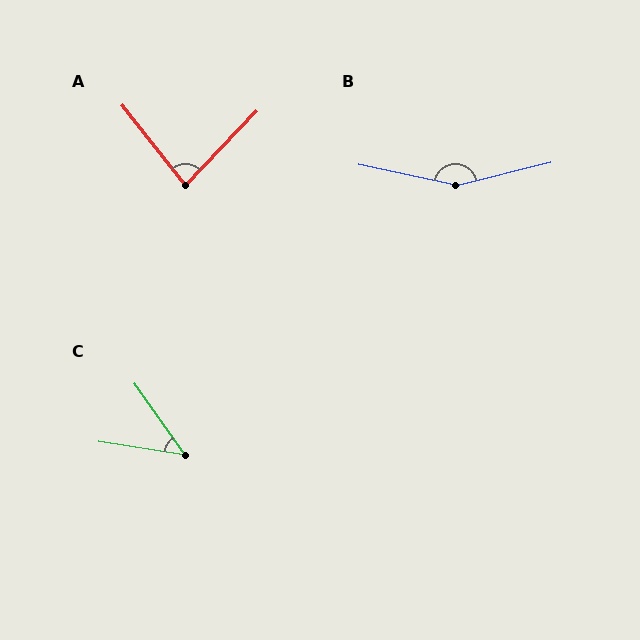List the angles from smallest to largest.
C (46°), A (82°), B (154°).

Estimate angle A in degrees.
Approximately 82 degrees.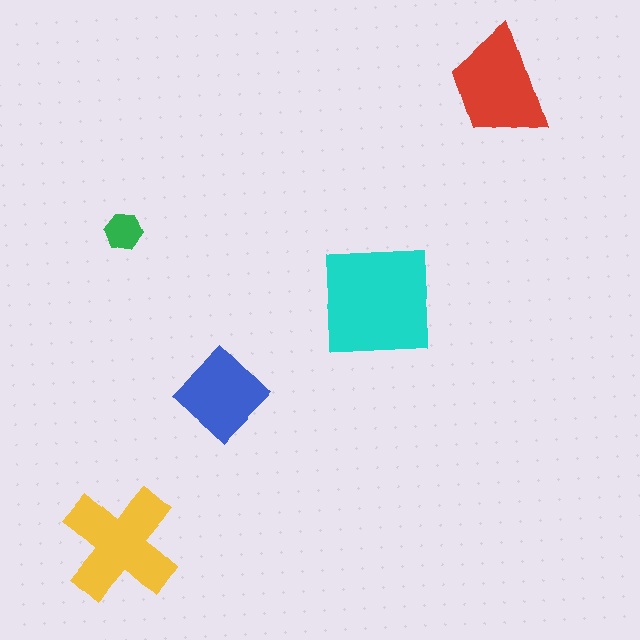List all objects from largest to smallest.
The cyan square, the yellow cross, the red trapezoid, the blue diamond, the green hexagon.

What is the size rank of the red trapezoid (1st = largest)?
3rd.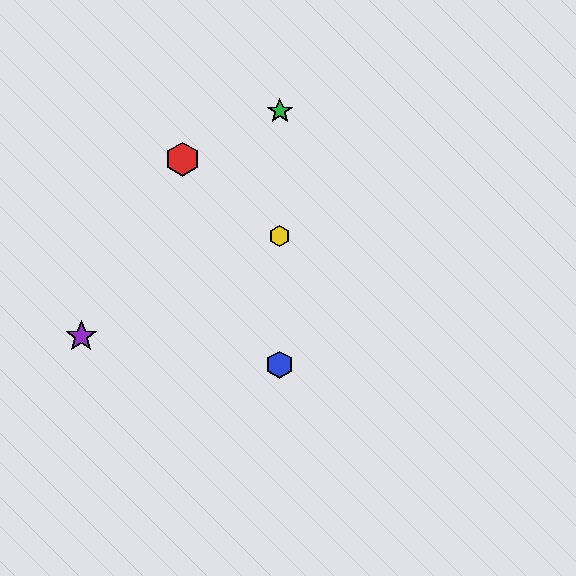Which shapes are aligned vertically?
The blue hexagon, the green star, the yellow hexagon are aligned vertically.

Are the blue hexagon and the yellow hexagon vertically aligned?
Yes, both are at x≈280.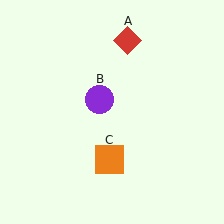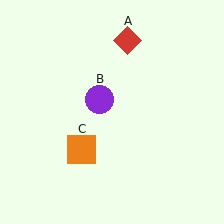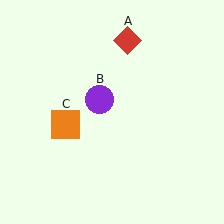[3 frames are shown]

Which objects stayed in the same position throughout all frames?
Red diamond (object A) and purple circle (object B) remained stationary.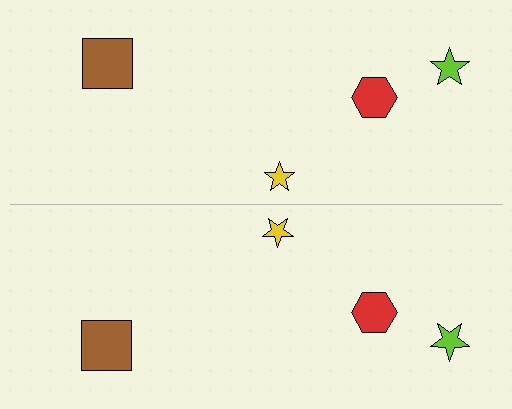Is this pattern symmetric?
Yes, this pattern has bilateral (reflection) symmetry.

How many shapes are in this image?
There are 8 shapes in this image.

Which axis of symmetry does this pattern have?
The pattern has a horizontal axis of symmetry running through the center of the image.